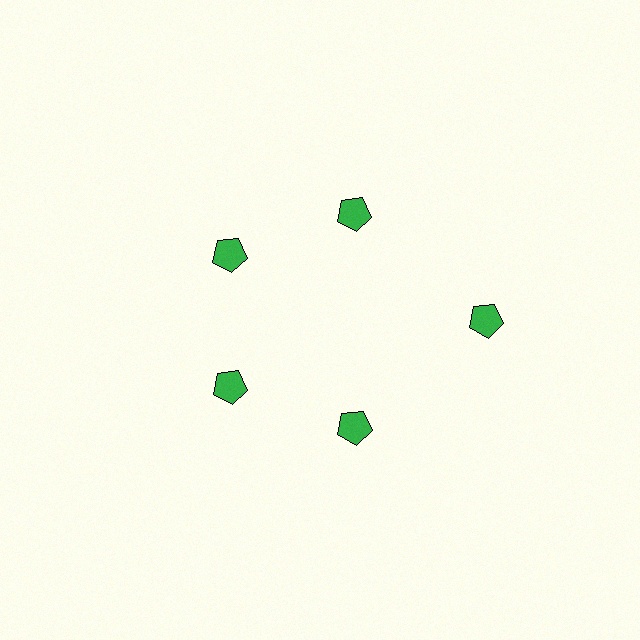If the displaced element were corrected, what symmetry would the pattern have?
It would have 5-fold rotational symmetry — the pattern would map onto itself every 72 degrees.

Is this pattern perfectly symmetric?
No. The 5 green pentagons are arranged in a ring, but one element near the 3 o'clock position is pushed outward from the center, breaking the 5-fold rotational symmetry.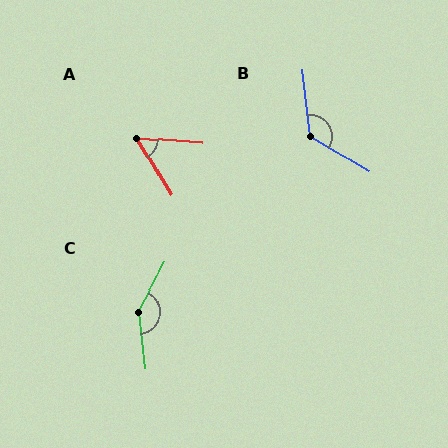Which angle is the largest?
C, at approximately 144 degrees.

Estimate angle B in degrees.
Approximately 127 degrees.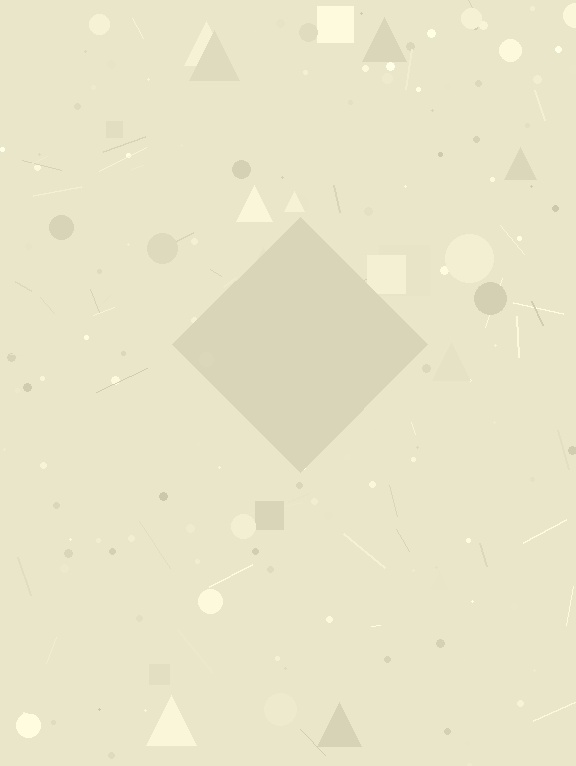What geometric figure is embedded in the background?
A diamond is embedded in the background.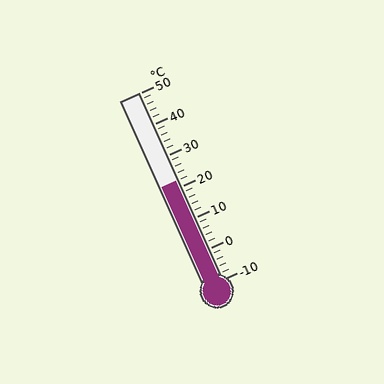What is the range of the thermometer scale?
The thermometer scale ranges from -10°C to 50°C.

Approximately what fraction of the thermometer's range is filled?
The thermometer is filled to approximately 55% of its range.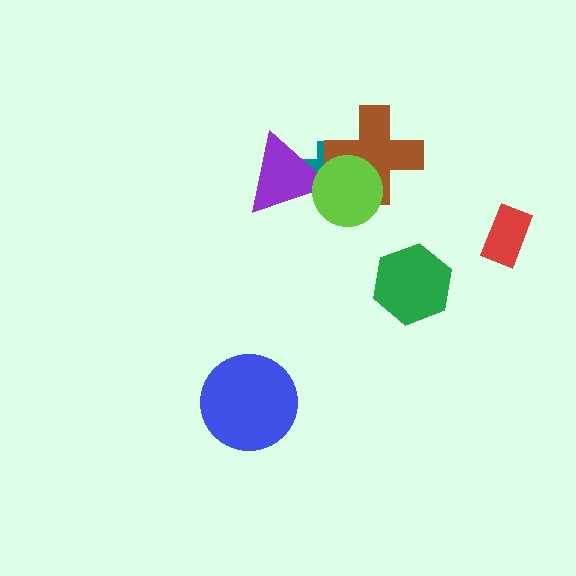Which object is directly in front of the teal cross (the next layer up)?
The purple triangle is directly in front of the teal cross.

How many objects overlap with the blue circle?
0 objects overlap with the blue circle.